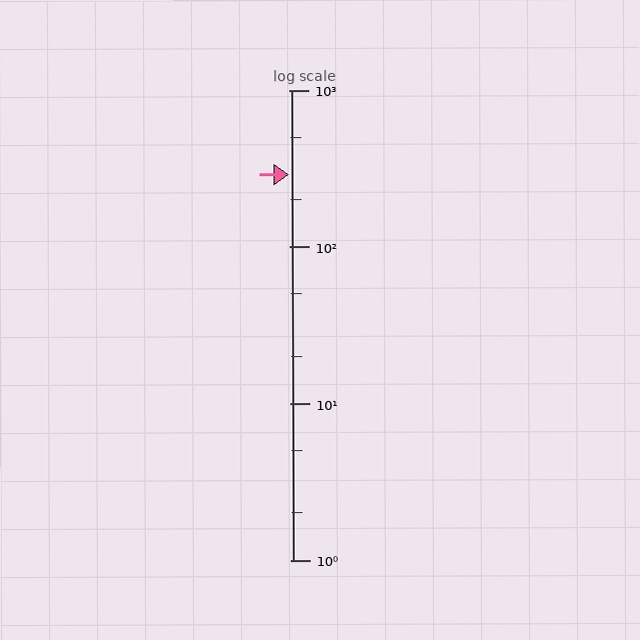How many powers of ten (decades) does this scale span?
The scale spans 3 decades, from 1 to 1000.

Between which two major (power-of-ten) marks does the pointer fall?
The pointer is between 100 and 1000.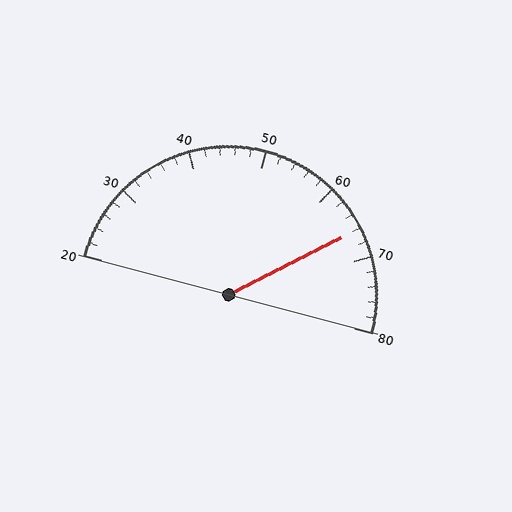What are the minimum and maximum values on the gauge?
The gauge ranges from 20 to 80.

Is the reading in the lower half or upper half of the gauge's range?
The reading is in the upper half of the range (20 to 80).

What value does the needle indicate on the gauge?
The needle indicates approximately 66.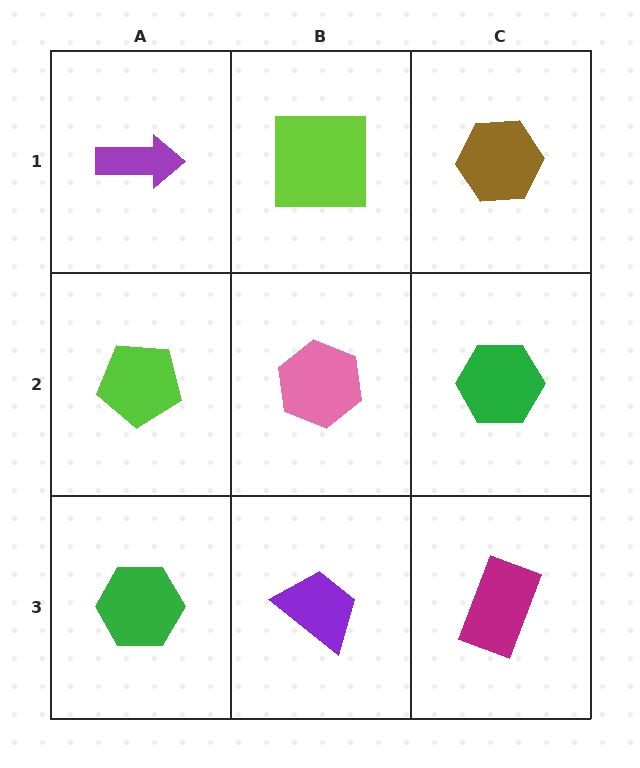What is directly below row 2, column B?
A purple trapezoid.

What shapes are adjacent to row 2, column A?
A purple arrow (row 1, column A), a green hexagon (row 3, column A), a pink hexagon (row 2, column B).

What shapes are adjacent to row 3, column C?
A green hexagon (row 2, column C), a purple trapezoid (row 3, column B).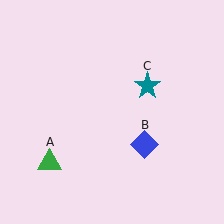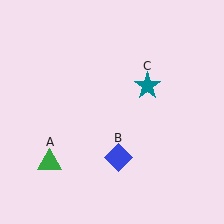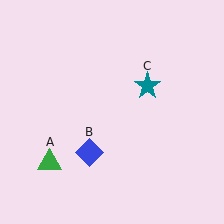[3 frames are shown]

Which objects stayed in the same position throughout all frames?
Green triangle (object A) and teal star (object C) remained stationary.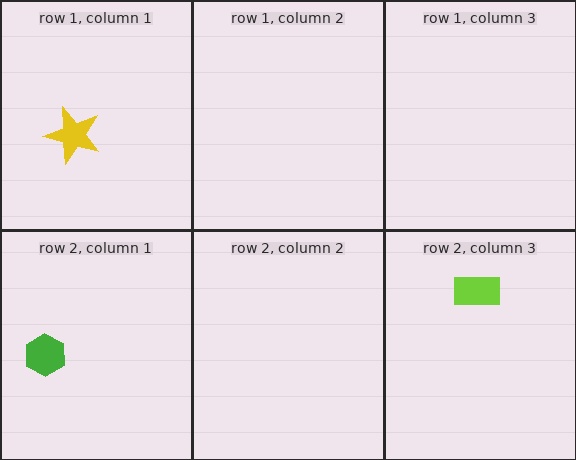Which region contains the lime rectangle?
The row 2, column 3 region.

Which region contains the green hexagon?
The row 2, column 1 region.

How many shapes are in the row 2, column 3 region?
1.